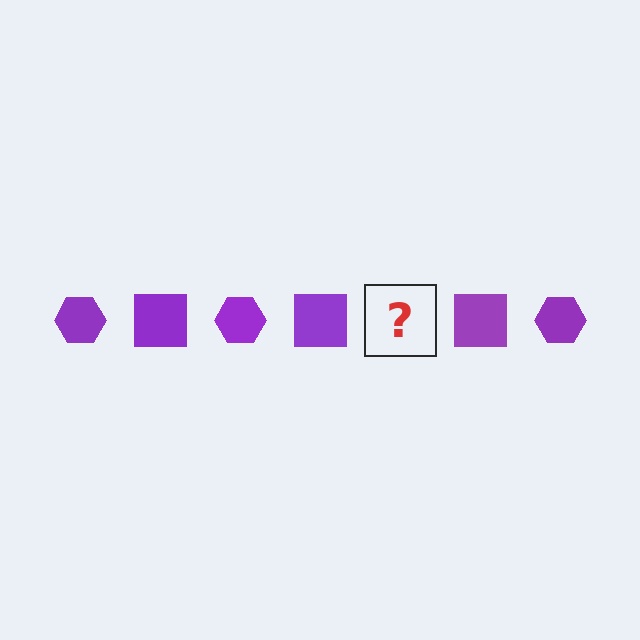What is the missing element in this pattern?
The missing element is a purple hexagon.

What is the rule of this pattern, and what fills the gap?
The rule is that the pattern cycles through hexagon, square shapes in purple. The gap should be filled with a purple hexagon.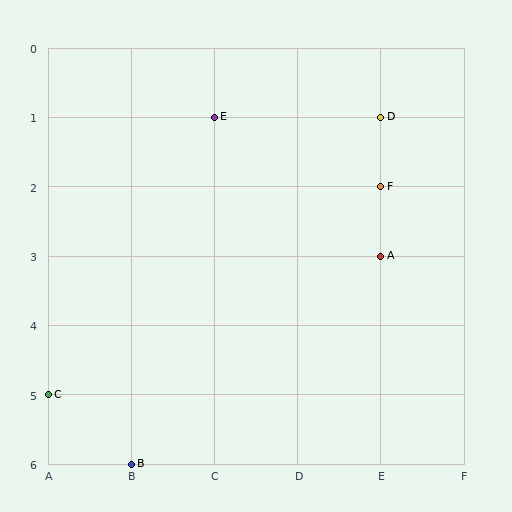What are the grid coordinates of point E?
Point E is at grid coordinates (C, 1).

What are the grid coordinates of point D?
Point D is at grid coordinates (E, 1).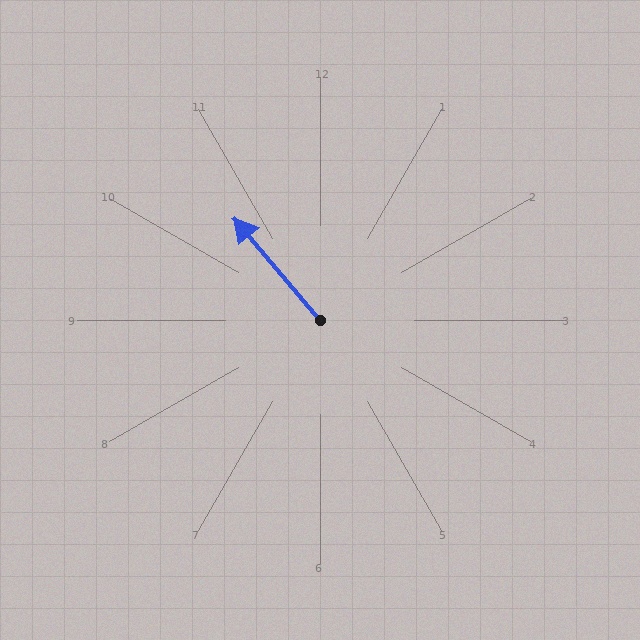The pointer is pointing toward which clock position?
Roughly 11 o'clock.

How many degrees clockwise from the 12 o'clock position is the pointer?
Approximately 320 degrees.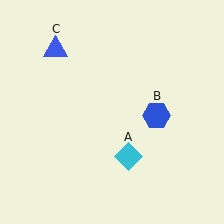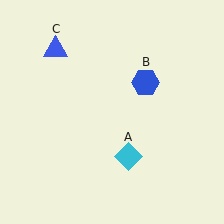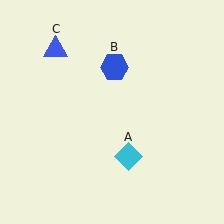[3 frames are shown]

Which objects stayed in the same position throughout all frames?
Cyan diamond (object A) and blue triangle (object C) remained stationary.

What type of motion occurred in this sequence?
The blue hexagon (object B) rotated counterclockwise around the center of the scene.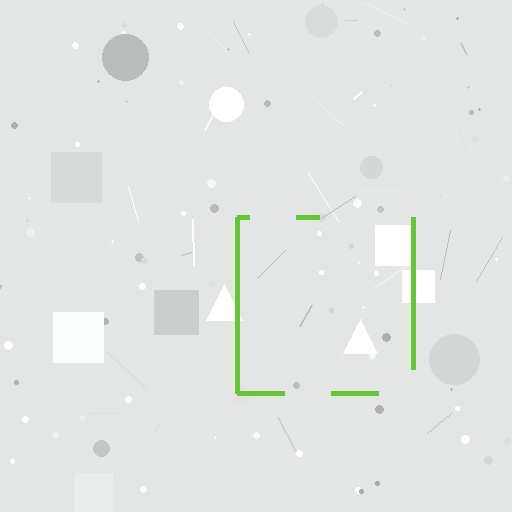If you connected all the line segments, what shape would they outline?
They would outline a square.